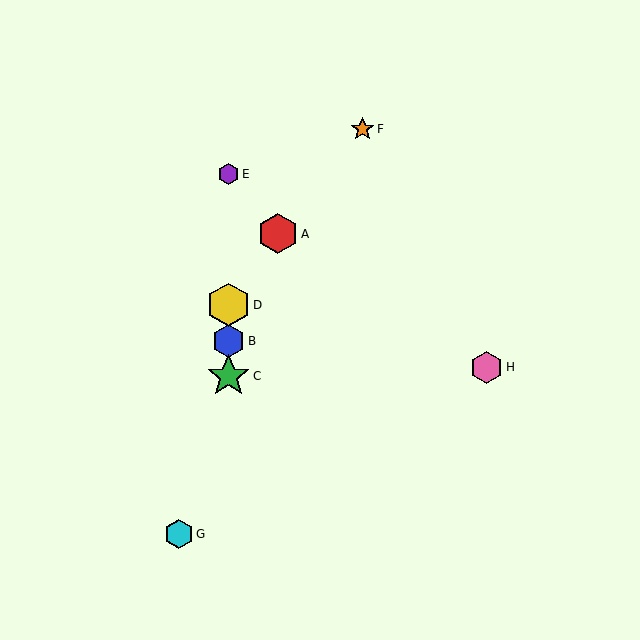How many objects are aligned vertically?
4 objects (B, C, D, E) are aligned vertically.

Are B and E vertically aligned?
Yes, both are at x≈229.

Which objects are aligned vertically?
Objects B, C, D, E are aligned vertically.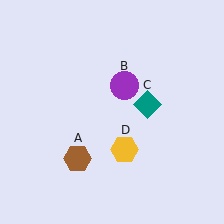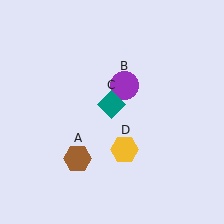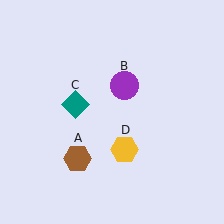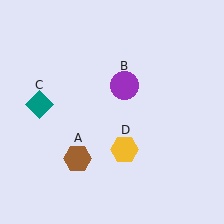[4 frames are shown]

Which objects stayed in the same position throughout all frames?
Brown hexagon (object A) and purple circle (object B) and yellow hexagon (object D) remained stationary.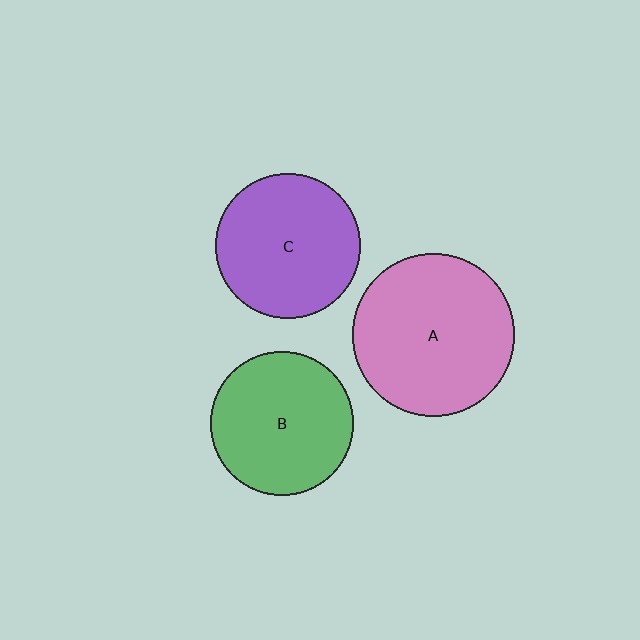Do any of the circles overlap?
No, none of the circles overlap.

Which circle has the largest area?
Circle A (pink).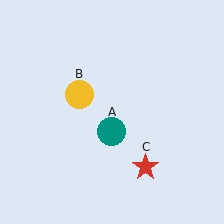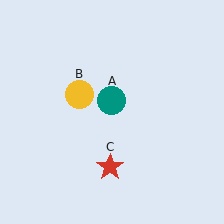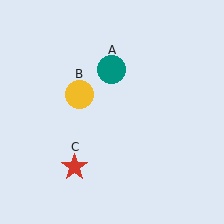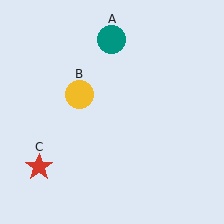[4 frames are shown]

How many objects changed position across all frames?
2 objects changed position: teal circle (object A), red star (object C).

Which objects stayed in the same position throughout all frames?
Yellow circle (object B) remained stationary.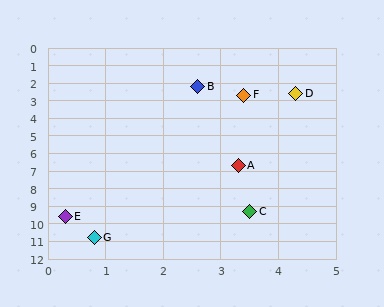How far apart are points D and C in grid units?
Points D and C are about 6.7 grid units apart.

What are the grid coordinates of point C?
Point C is at approximately (3.5, 9.3).